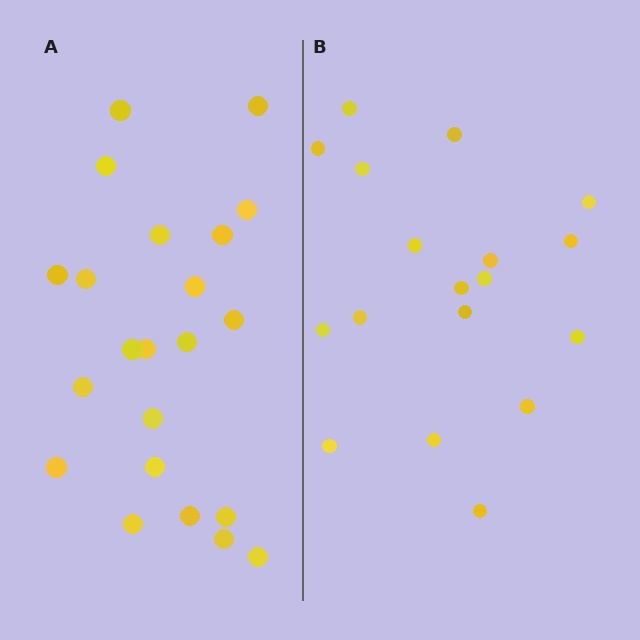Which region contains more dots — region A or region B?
Region A (the left region) has more dots.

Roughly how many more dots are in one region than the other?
Region A has about 4 more dots than region B.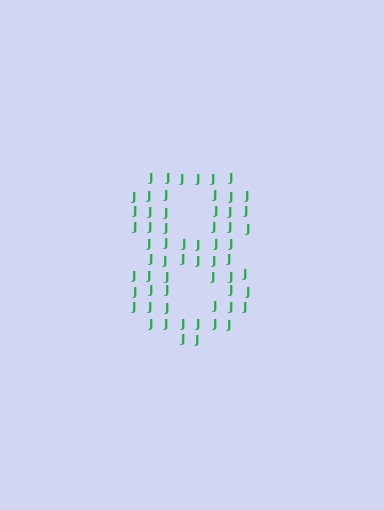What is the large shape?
The large shape is the digit 8.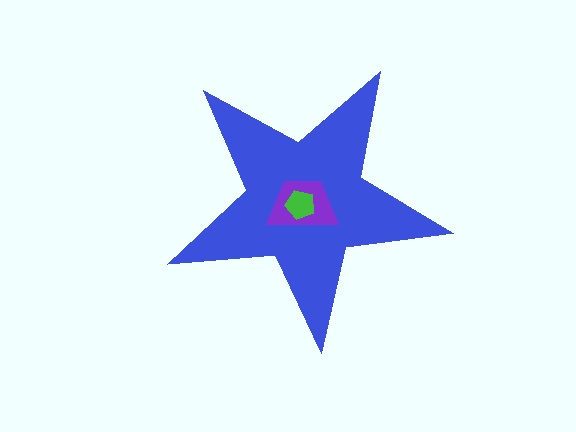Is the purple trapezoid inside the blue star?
Yes.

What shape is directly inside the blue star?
The purple trapezoid.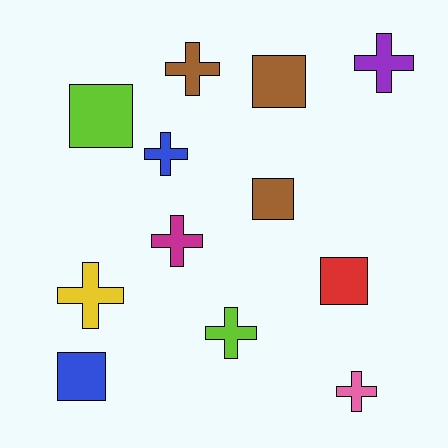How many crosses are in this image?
There are 7 crosses.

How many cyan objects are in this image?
There are no cyan objects.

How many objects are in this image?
There are 12 objects.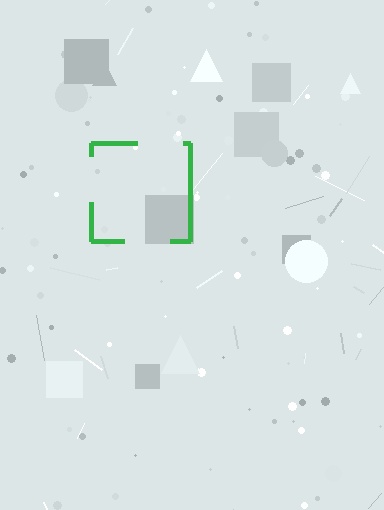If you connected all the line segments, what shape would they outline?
They would outline a square.